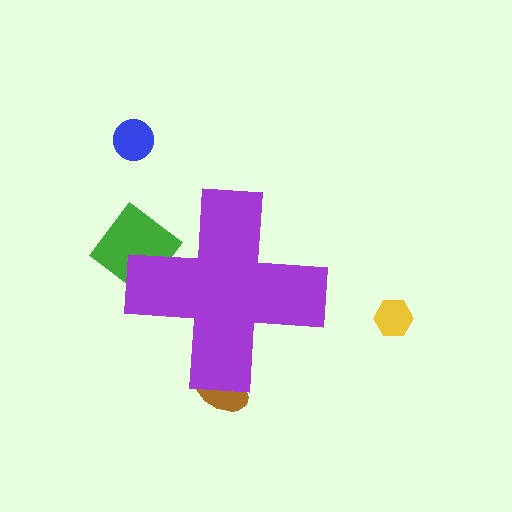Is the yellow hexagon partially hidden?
No, the yellow hexagon is fully visible.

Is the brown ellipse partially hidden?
Yes, the brown ellipse is partially hidden behind the purple cross.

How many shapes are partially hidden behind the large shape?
2 shapes are partially hidden.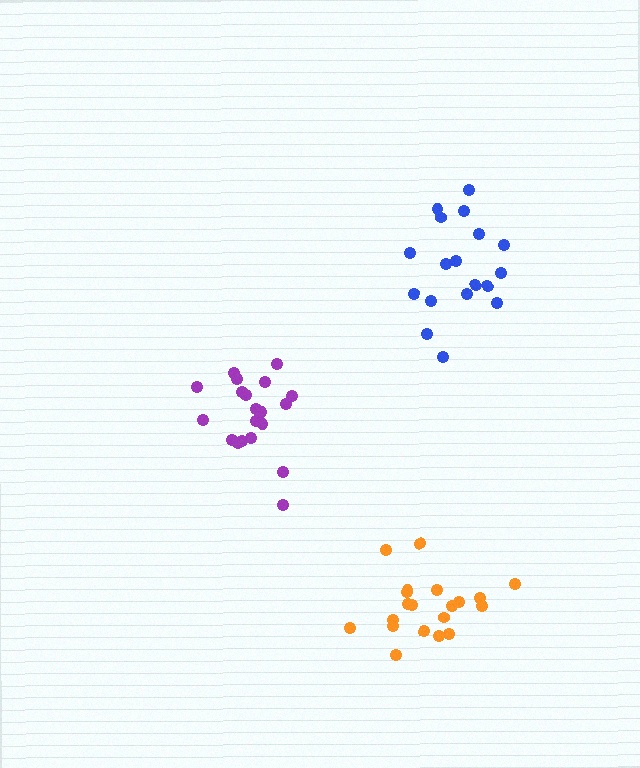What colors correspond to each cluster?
The clusters are colored: purple, blue, orange.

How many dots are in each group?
Group 1: 20 dots, Group 2: 18 dots, Group 3: 20 dots (58 total).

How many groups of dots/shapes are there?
There are 3 groups.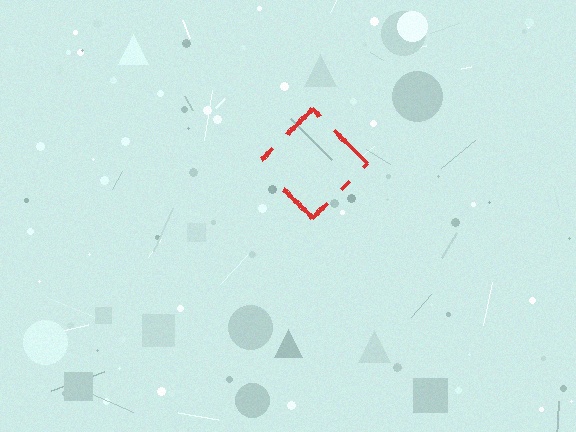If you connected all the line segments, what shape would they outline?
They would outline a diamond.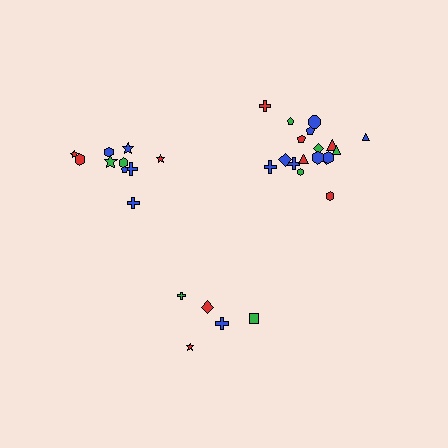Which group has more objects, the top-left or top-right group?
The top-right group.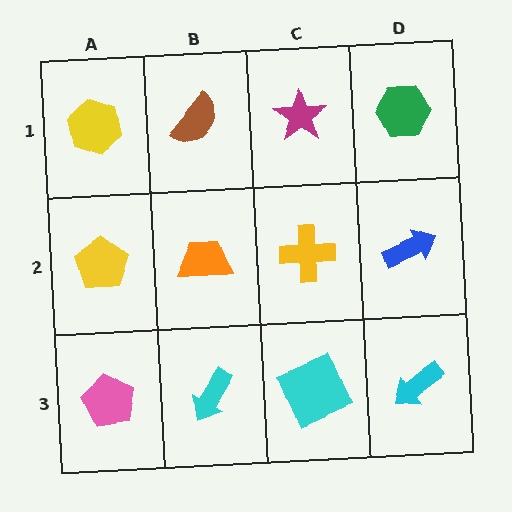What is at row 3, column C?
A cyan square.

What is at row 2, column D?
A blue arrow.